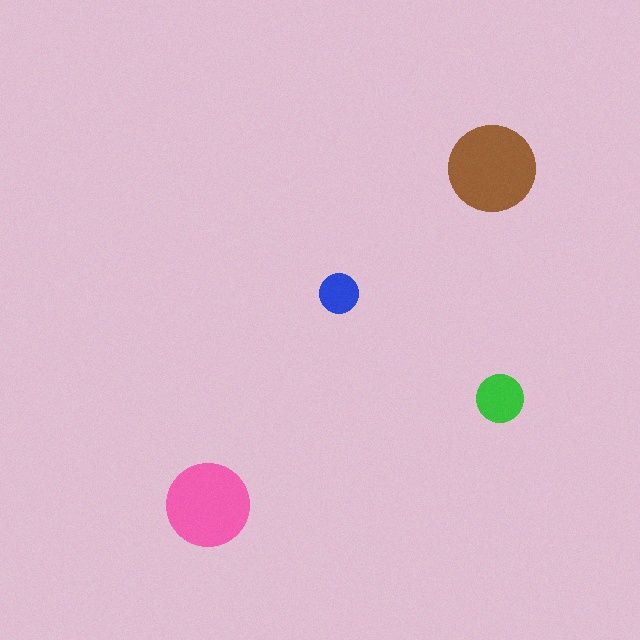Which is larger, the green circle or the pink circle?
The pink one.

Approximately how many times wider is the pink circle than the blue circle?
About 2 times wider.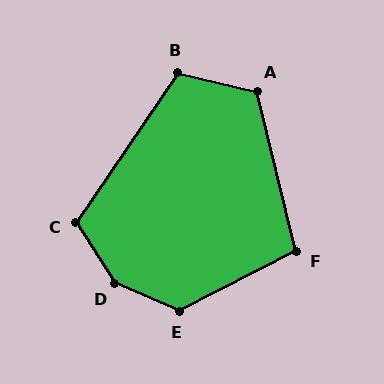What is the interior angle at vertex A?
Approximately 117 degrees (obtuse).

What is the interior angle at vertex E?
Approximately 130 degrees (obtuse).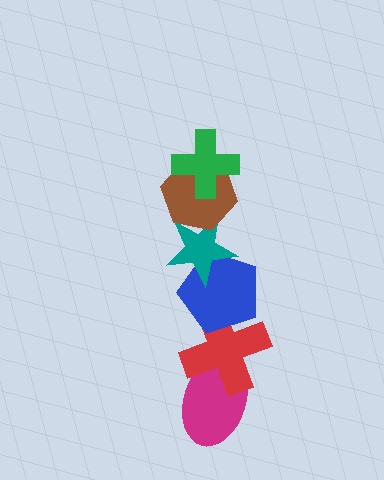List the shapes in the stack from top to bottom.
From top to bottom: the green cross, the brown hexagon, the teal star, the blue pentagon, the red cross, the magenta ellipse.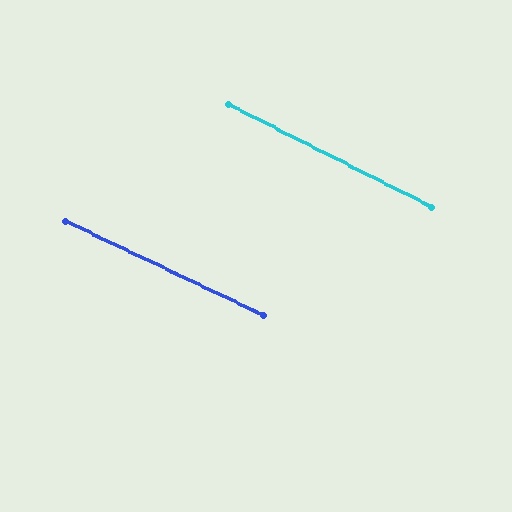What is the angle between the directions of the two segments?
Approximately 1 degree.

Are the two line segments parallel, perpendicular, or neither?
Parallel — their directions differ by only 1.3°.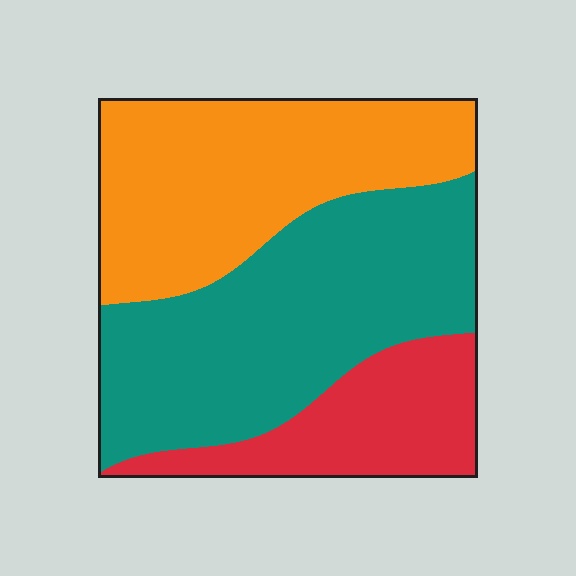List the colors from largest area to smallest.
From largest to smallest: teal, orange, red.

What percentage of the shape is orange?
Orange takes up between a quarter and a half of the shape.